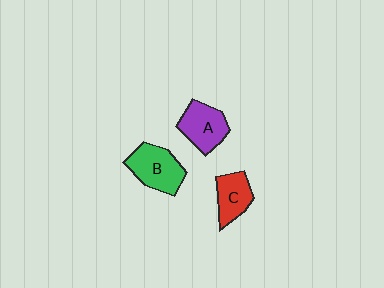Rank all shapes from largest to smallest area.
From largest to smallest: B (green), A (purple), C (red).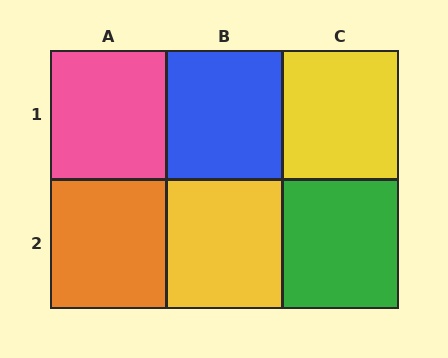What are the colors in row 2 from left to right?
Orange, yellow, green.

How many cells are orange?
1 cell is orange.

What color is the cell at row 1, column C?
Yellow.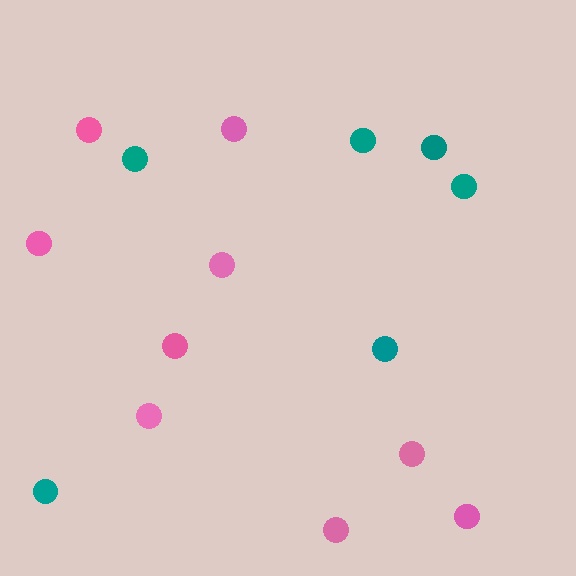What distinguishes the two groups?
There are 2 groups: one group of teal circles (6) and one group of pink circles (9).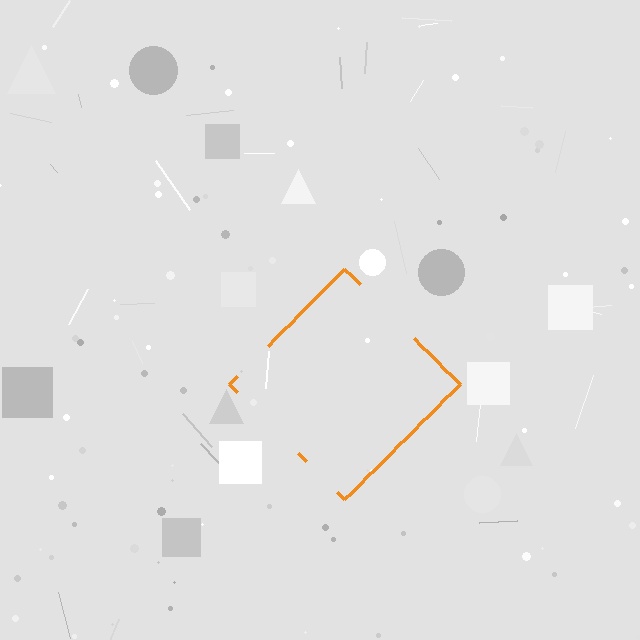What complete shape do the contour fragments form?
The contour fragments form a diamond.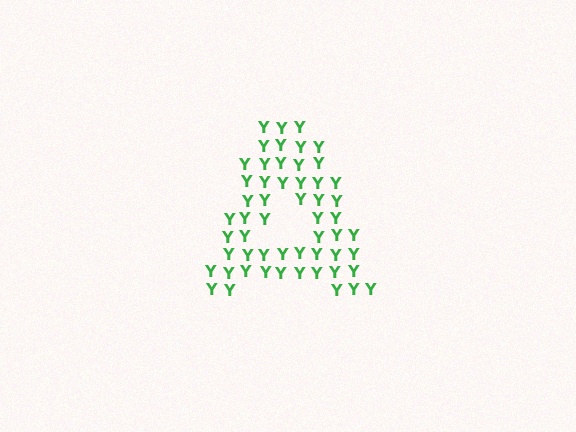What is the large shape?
The large shape is the letter A.